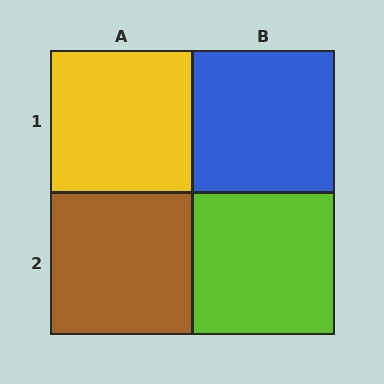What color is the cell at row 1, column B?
Blue.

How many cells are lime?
1 cell is lime.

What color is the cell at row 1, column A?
Yellow.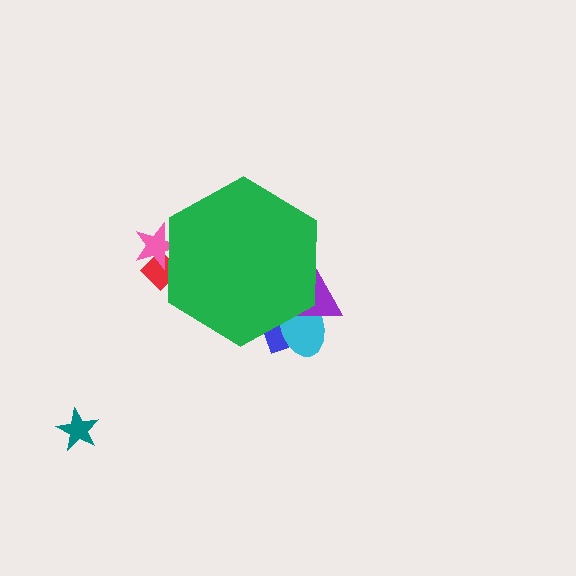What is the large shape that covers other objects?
A green hexagon.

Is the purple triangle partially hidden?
Yes, the purple triangle is partially hidden behind the green hexagon.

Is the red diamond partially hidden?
Yes, the red diamond is partially hidden behind the green hexagon.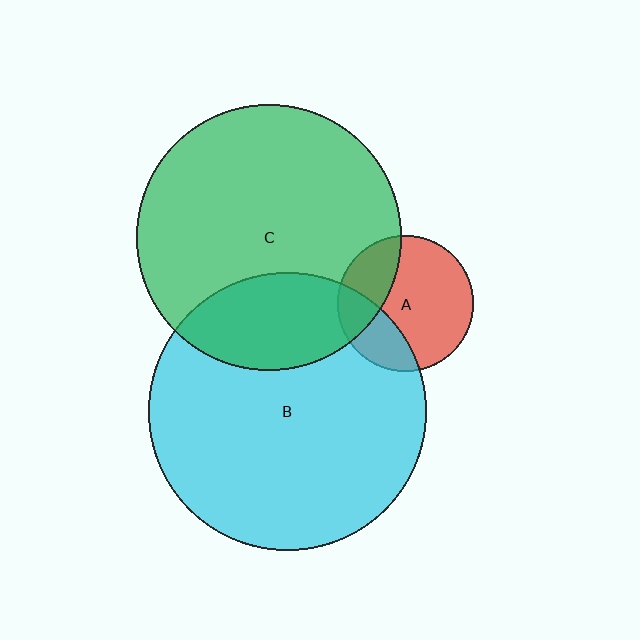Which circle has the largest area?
Circle B (cyan).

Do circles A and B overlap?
Yes.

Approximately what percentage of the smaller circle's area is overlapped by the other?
Approximately 25%.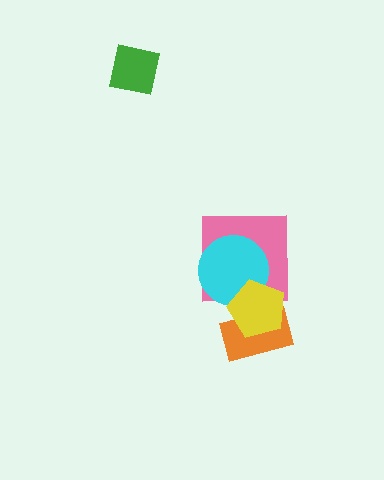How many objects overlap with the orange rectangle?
1 object overlaps with the orange rectangle.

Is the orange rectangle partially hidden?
Yes, it is partially covered by another shape.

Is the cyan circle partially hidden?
Yes, it is partially covered by another shape.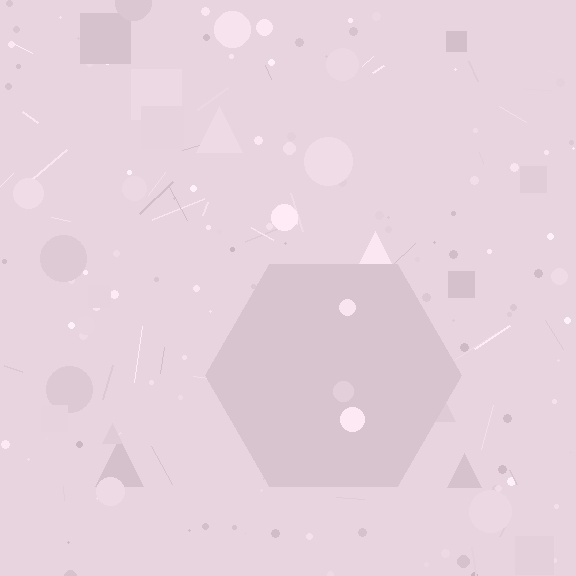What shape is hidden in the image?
A hexagon is hidden in the image.